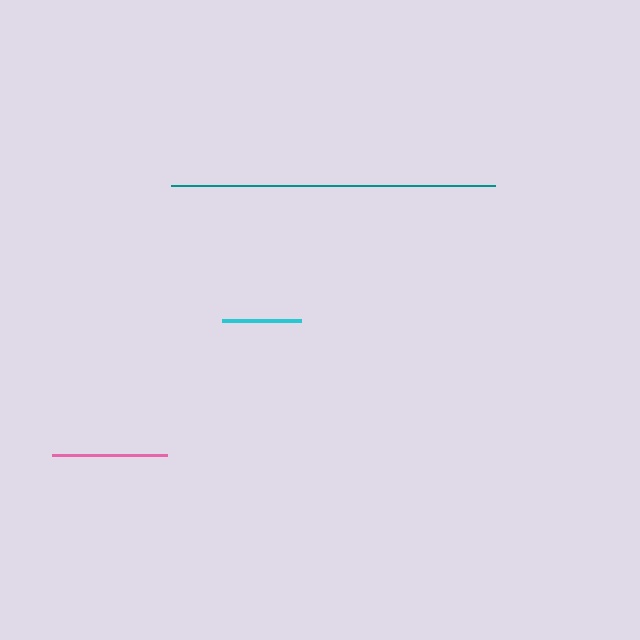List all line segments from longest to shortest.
From longest to shortest: teal, pink, cyan.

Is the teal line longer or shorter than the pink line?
The teal line is longer than the pink line.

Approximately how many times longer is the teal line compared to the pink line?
The teal line is approximately 2.8 times the length of the pink line.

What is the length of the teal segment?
The teal segment is approximately 324 pixels long.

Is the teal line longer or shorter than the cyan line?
The teal line is longer than the cyan line.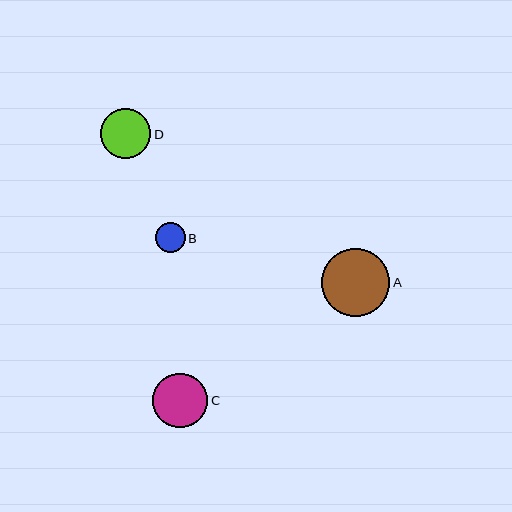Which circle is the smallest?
Circle B is the smallest with a size of approximately 30 pixels.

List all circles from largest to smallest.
From largest to smallest: A, C, D, B.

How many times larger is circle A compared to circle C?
Circle A is approximately 1.3 times the size of circle C.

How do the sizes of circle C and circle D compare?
Circle C and circle D are approximately the same size.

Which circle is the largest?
Circle A is the largest with a size of approximately 69 pixels.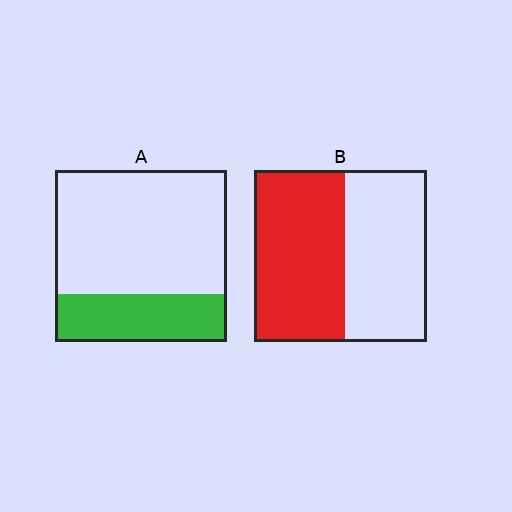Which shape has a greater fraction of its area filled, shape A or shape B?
Shape B.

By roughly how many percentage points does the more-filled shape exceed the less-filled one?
By roughly 25 percentage points (B over A).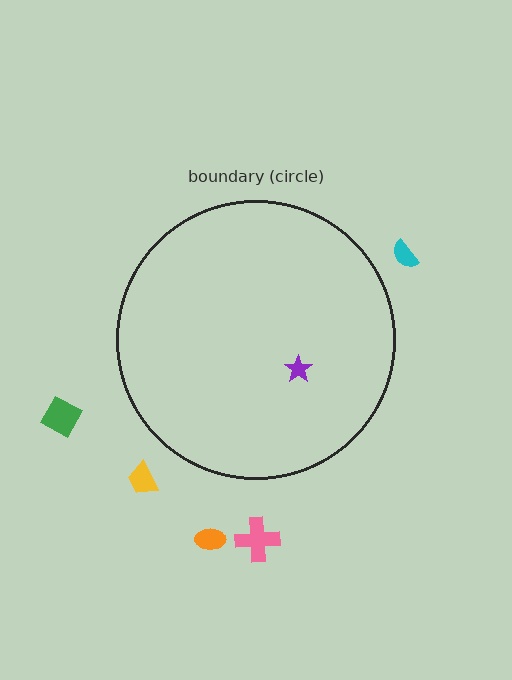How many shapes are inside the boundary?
1 inside, 5 outside.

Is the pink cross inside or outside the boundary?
Outside.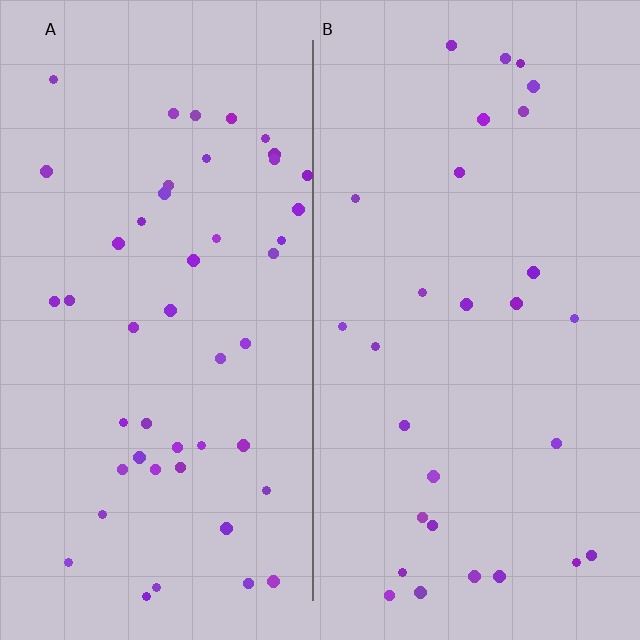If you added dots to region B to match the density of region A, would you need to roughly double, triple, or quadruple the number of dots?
Approximately double.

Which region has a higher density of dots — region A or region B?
A (the left).